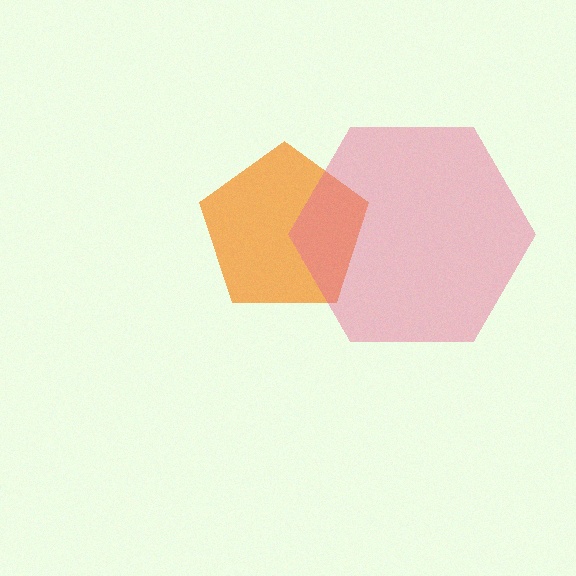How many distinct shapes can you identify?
There are 2 distinct shapes: an orange pentagon, a pink hexagon.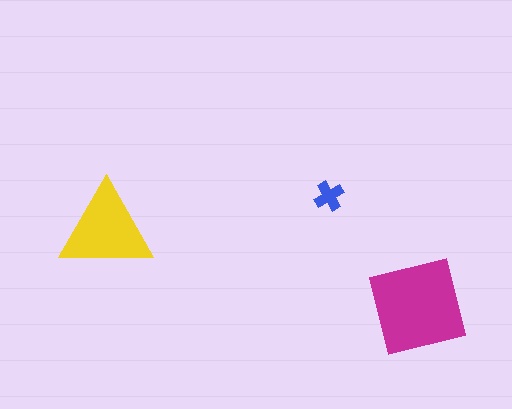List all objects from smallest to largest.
The blue cross, the yellow triangle, the magenta square.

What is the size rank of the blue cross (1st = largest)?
3rd.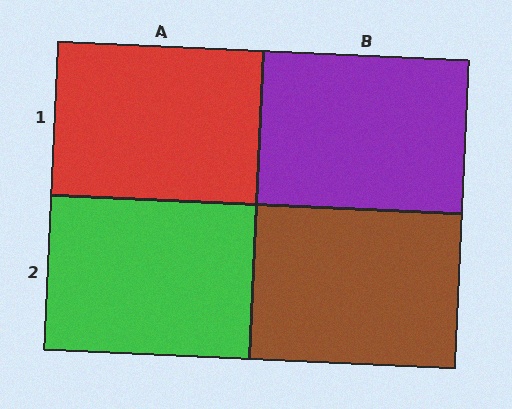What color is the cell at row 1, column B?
Purple.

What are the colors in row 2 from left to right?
Green, brown.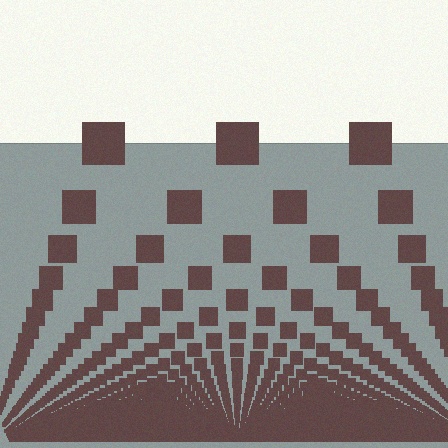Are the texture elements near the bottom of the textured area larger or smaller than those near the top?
Smaller. The gradient is inverted — elements near the bottom are smaller and denser.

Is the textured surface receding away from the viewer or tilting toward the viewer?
The surface appears to tilt toward the viewer. Texture elements get larger and sparser toward the top.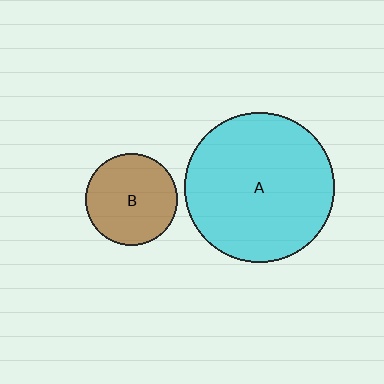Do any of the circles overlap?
No, none of the circles overlap.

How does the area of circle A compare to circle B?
Approximately 2.6 times.